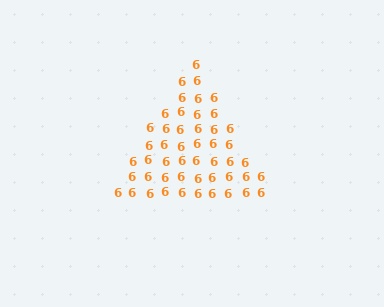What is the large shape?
The large shape is a triangle.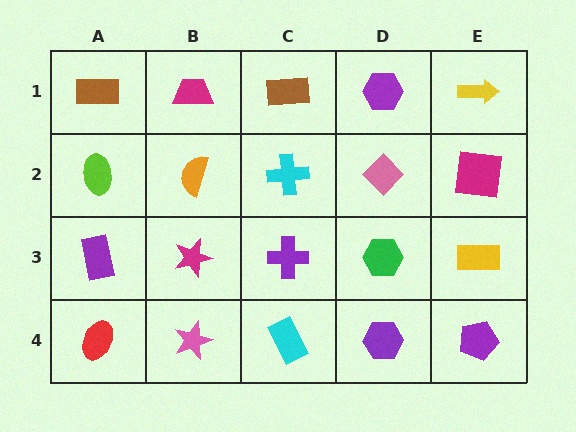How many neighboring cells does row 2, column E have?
3.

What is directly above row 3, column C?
A cyan cross.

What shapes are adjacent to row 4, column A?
A purple rectangle (row 3, column A), a pink star (row 4, column B).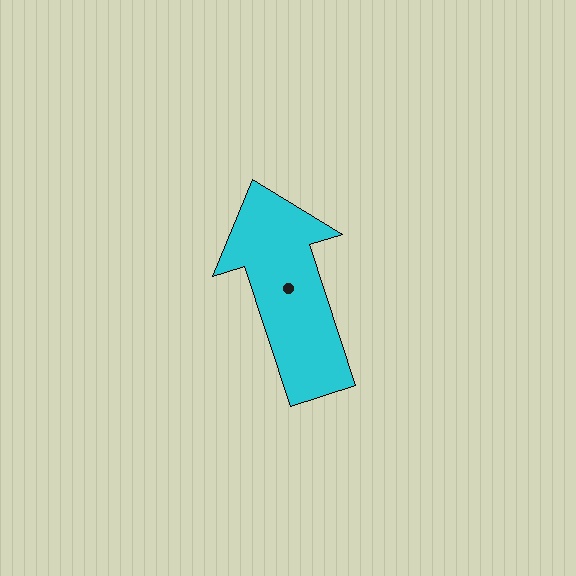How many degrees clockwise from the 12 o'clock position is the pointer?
Approximately 342 degrees.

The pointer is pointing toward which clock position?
Roughly 11 o'clock.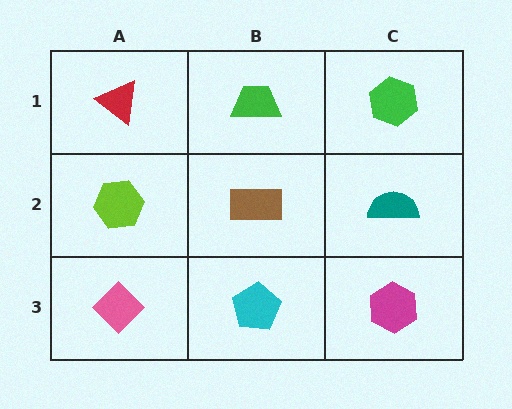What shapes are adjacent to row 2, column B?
A green trapezoid (row 1, column B), a cyan pentagon (row 3, column B), a lime hexagon (row 2, column A), a teal semicircle (row 2, column C).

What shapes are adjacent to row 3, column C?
A teal semicircle (row 2, column C), a cyan pentagon (row 3, column B).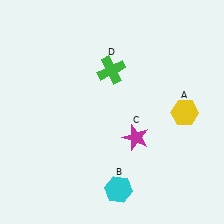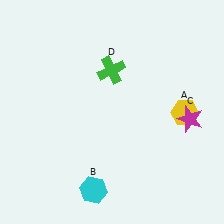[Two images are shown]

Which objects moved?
The objects that moved are: the cyan hexagon (B), the magenta star (C).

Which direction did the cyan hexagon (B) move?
The cyan hexagon (B) moved left.